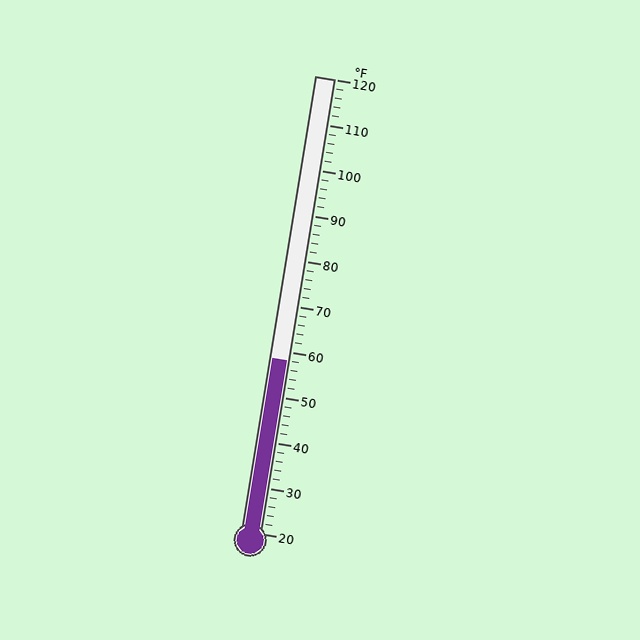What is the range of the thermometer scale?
The thermometer scale ranges from 20°F to 120°F.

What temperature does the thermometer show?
The thermometer shows approximately 58°F.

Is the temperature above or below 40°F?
The temperature is above 40°F.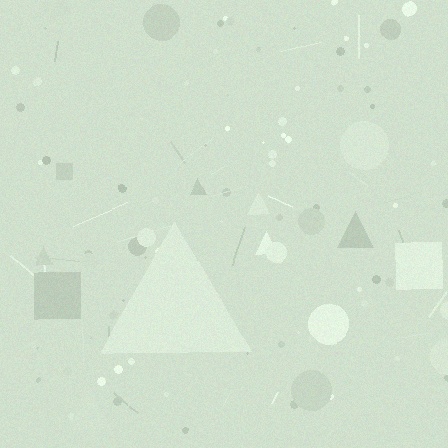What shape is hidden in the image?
A triangle is hidden in the image.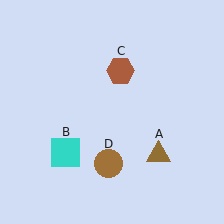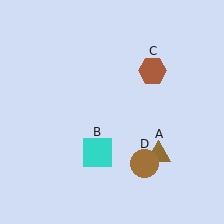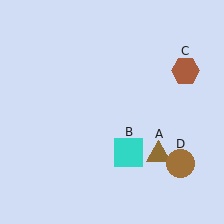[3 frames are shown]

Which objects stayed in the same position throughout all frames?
Brown triangle (object A) remained stationary.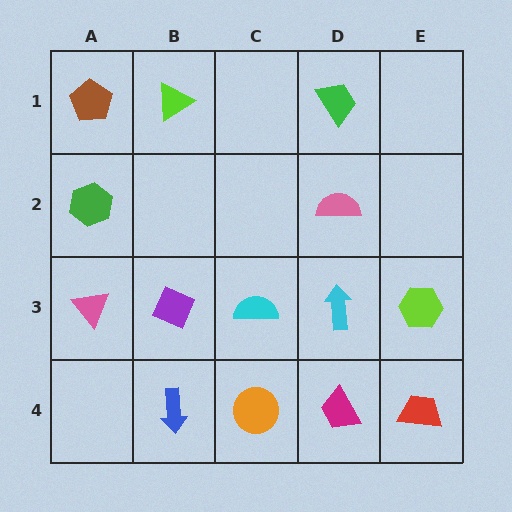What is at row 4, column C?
An orange circle.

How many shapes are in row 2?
2 shapes.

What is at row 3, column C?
A cyan semicircle.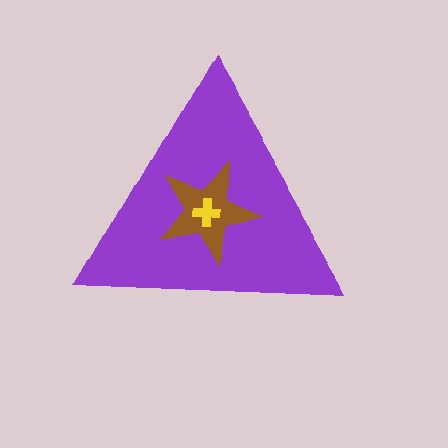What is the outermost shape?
The purple triangle.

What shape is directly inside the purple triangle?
The brown star.